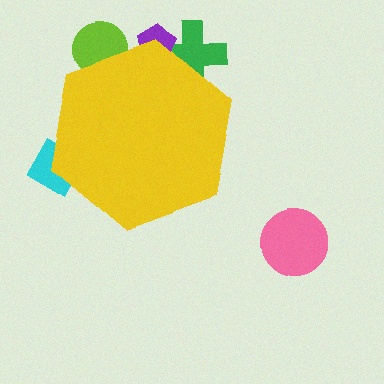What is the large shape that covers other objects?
A yellow hexagon.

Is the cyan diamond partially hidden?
Yes, the cyan diamond is partially hidden behind the yellow hexagon.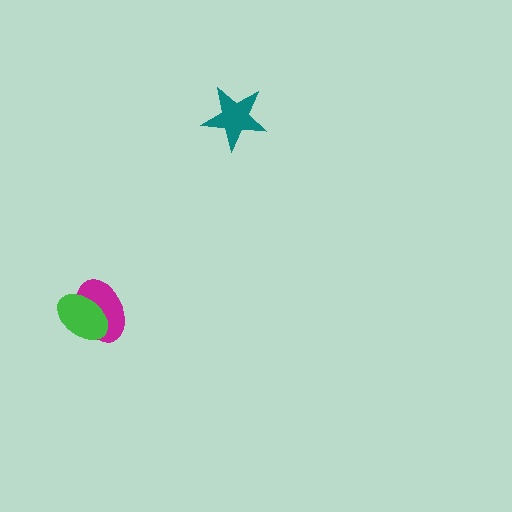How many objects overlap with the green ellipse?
1 object overlaps with the green ellipse.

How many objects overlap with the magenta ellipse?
1 object overlaps with the magenta ellipse.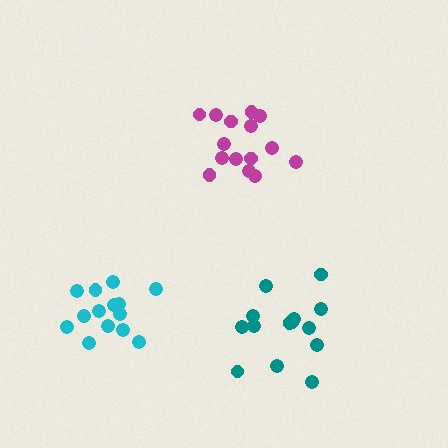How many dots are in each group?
Group 1: 14 dots, Group 2: 14 dots, Group 3: 15 dots (43 total).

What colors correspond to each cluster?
The clusters are colored: cyan, teal, magenta.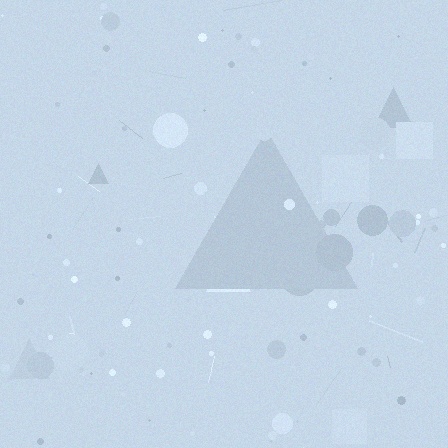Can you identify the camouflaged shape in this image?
The camouflaged shape is a triangle.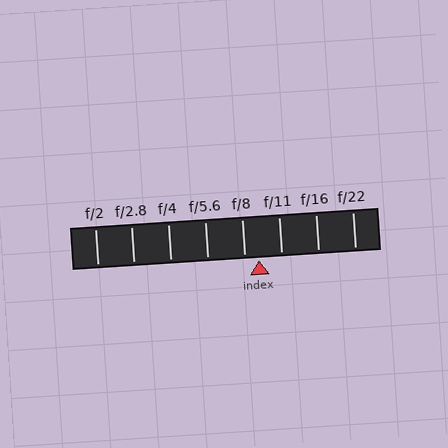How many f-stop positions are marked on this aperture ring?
There are 8 f-stop positions marked.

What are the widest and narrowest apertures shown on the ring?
The widest aperture shown is f/2 and the narrowest is f/22.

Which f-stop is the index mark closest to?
The index mark is closest to f/8.